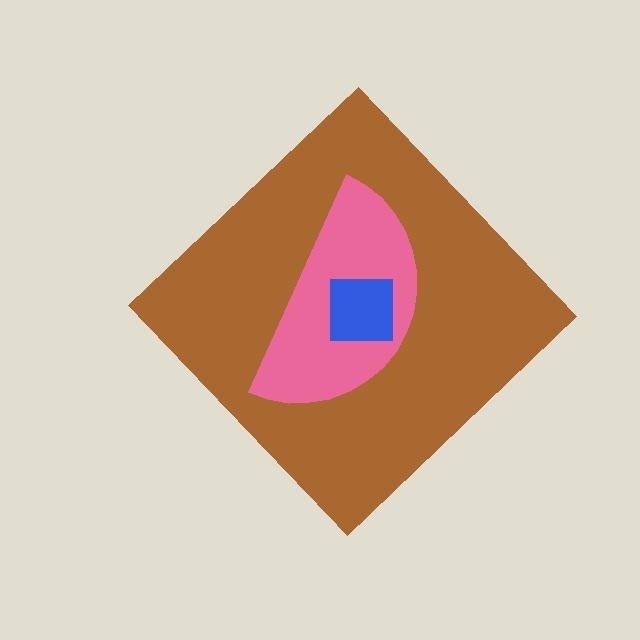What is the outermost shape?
The brown diamond.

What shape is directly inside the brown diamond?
The pink semicircle.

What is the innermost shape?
The blue square.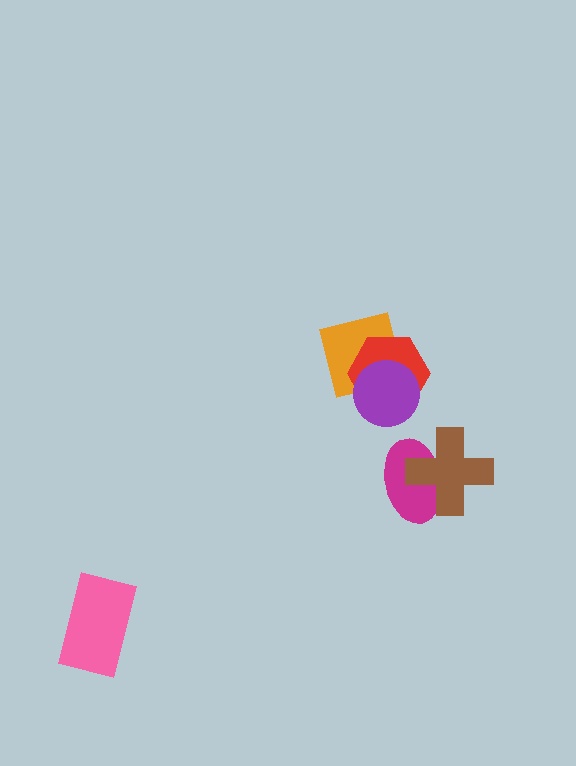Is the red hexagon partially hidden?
Yes, it is partially covered by another shape.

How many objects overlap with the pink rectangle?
0 objects overlap with the pink rectangle.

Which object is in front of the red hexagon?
The purple circle is in front of the red hexagon.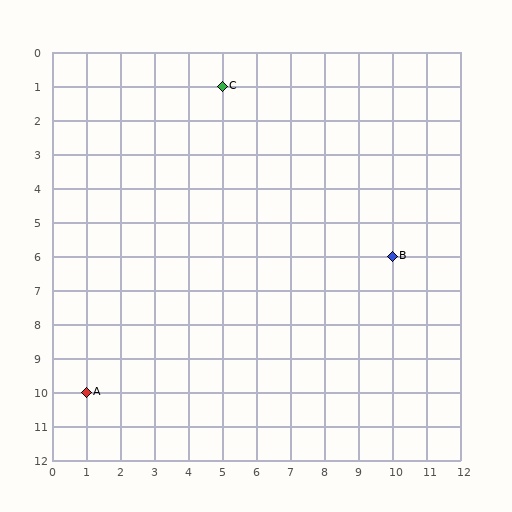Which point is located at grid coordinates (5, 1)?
Point C is at (5, 1).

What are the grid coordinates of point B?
Point B is at grid coordinates (10, 6).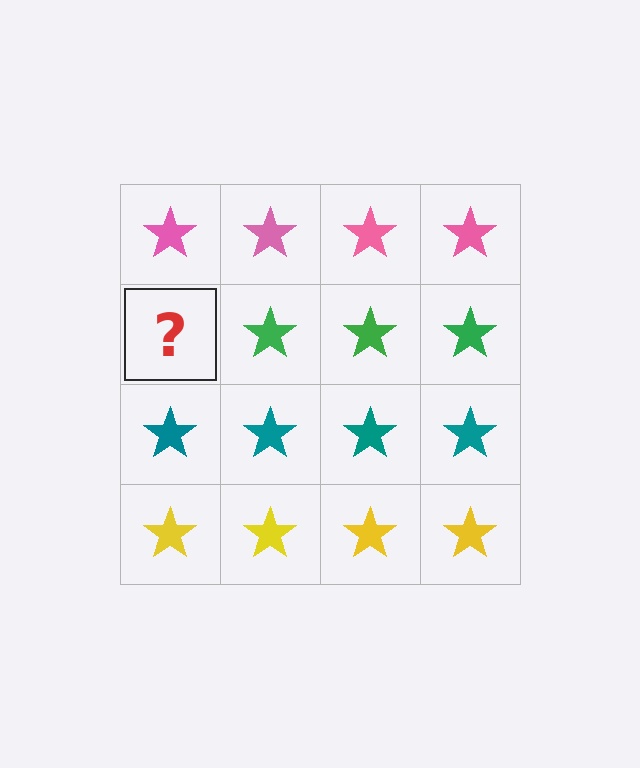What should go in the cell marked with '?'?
The missing cell should contain a green star.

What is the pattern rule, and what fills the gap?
The rule is that each row has a consistent color. The gap should be filled with a green star.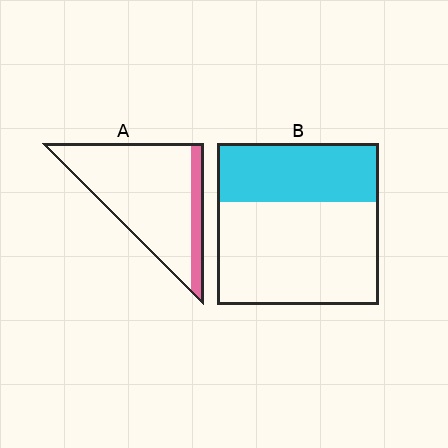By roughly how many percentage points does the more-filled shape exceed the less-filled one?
By roughly 20 percentage points (B over A).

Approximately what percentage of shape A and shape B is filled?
A is approximately 15% and B is approximately 35%.